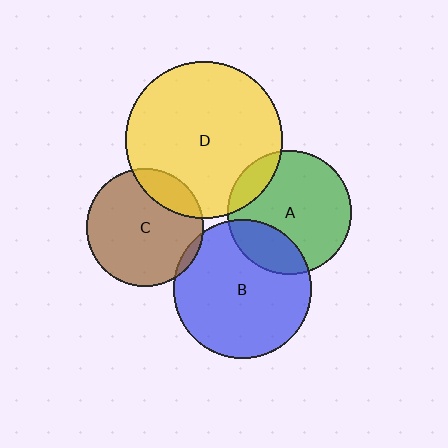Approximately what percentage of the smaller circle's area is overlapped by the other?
Approximately 15%.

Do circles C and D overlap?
Yes.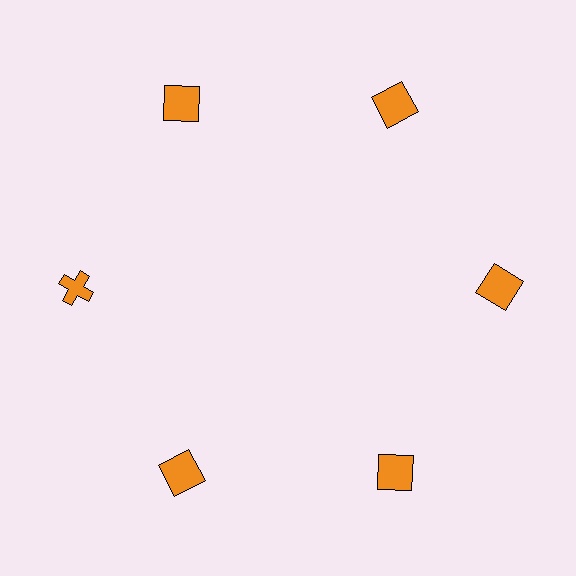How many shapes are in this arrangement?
There are 6 shapes arranged in a ring pattern.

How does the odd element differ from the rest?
It has a different shape: cross instead of square.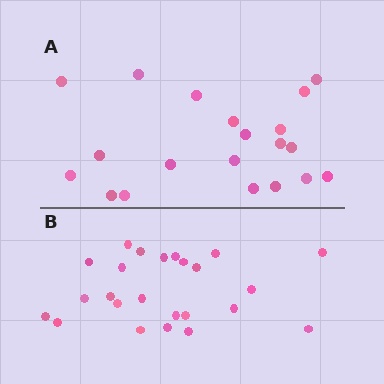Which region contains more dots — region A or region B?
Region B (the bottom region) has more dots.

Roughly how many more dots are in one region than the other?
Region B has about 4 more dots than region A.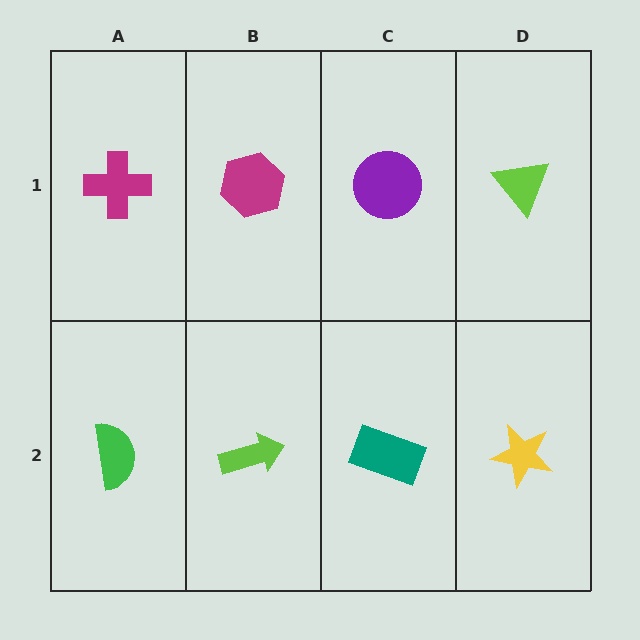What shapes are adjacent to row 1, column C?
A teal rectangle (row 2, column C), a magenta hexagon (row 1, column B), a lime triangle (row 1, column D).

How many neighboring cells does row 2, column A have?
2.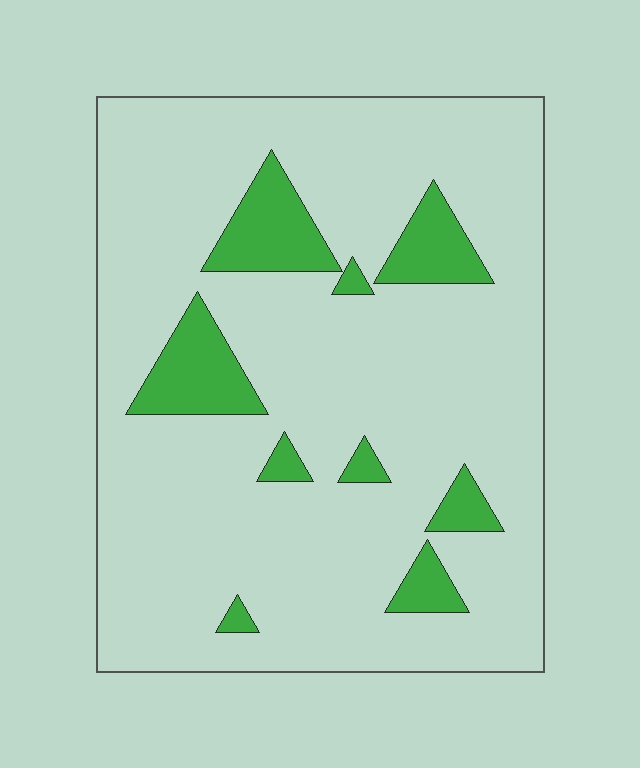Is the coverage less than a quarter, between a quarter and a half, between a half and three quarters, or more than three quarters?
Less than a quarter.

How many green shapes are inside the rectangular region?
9.